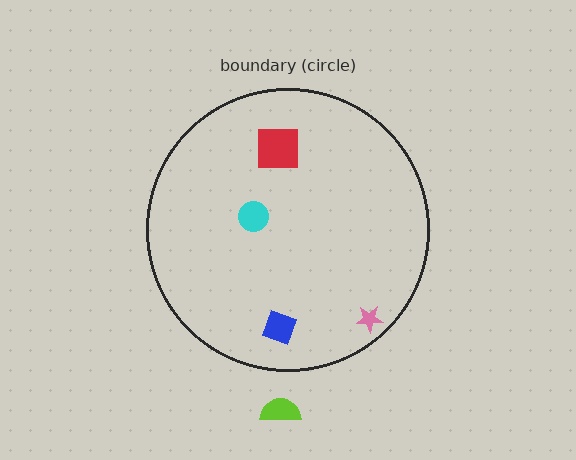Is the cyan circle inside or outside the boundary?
Inside.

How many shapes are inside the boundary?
4 inside, 1 outside.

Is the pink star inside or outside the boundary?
Inside.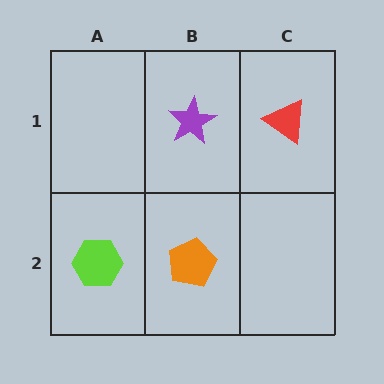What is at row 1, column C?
A red triangle.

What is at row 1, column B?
A purple star.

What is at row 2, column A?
A lime hexagon.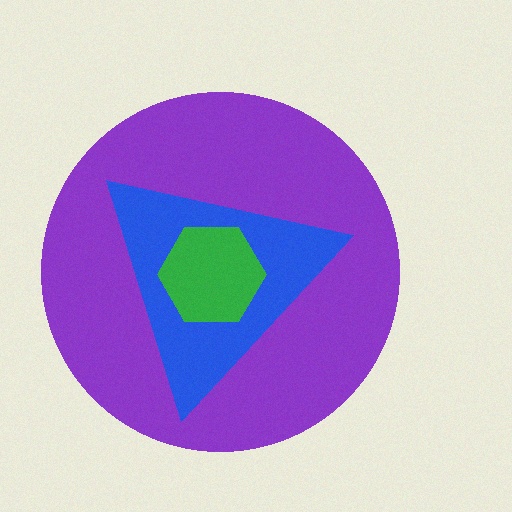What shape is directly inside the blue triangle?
The green hexagon.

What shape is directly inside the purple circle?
The blue triangle.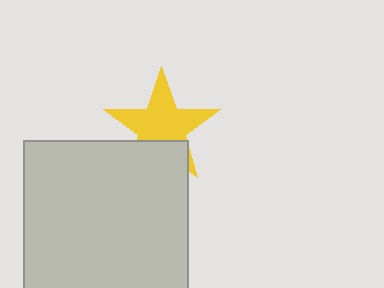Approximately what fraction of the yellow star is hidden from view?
Roughly 30% of the yellow star is hidden behind the light gray square.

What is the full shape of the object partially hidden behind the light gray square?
The partially hidden object is a yellow star.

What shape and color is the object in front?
The object in front is a light gray square.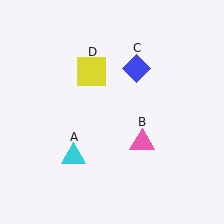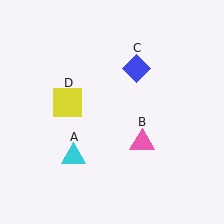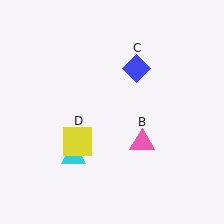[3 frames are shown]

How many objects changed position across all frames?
1 object changed position: yellow square (object D).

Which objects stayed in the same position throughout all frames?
Cyan triangle (object A) and pink triangle (object B) and blue diamond (object C) remained stationary.